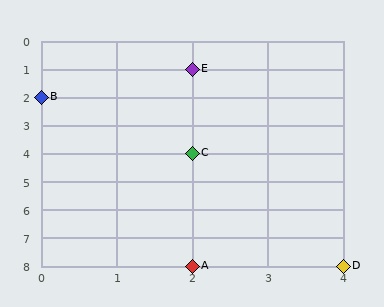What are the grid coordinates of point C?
Point C is at grid coordinates (2, 4).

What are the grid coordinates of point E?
Point E is at grid coordinates (2, 1).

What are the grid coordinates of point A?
Point A is at grid coordinates (2, 8).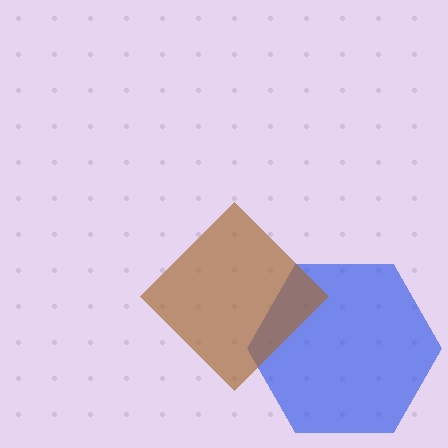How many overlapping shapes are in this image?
There are 2 overlapping shapes in the image.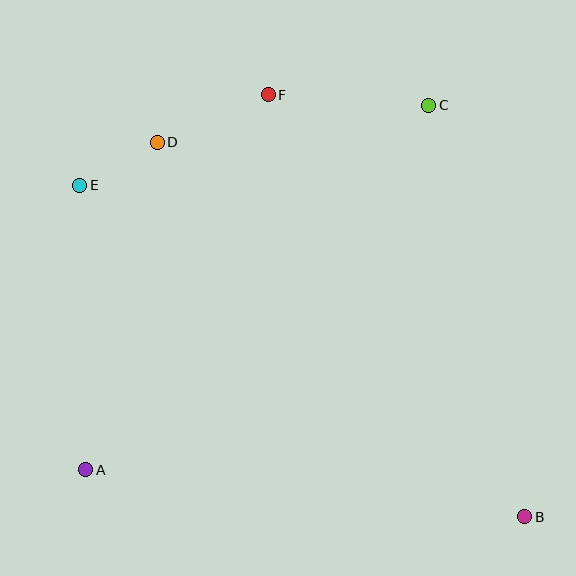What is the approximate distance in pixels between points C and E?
The distance between C and E is approximately 358 pixels.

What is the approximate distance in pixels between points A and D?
The distance between A and D is approximately 335 pixels.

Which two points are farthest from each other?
Points B and E are farthest from each other.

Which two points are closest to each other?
Points D and E are closest to each other.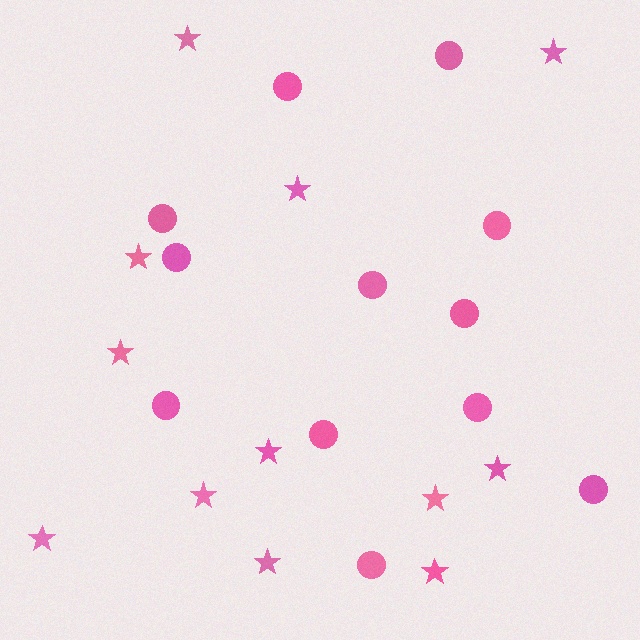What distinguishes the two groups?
There are 2 groups: one group of circles (12) and one group of stars (12).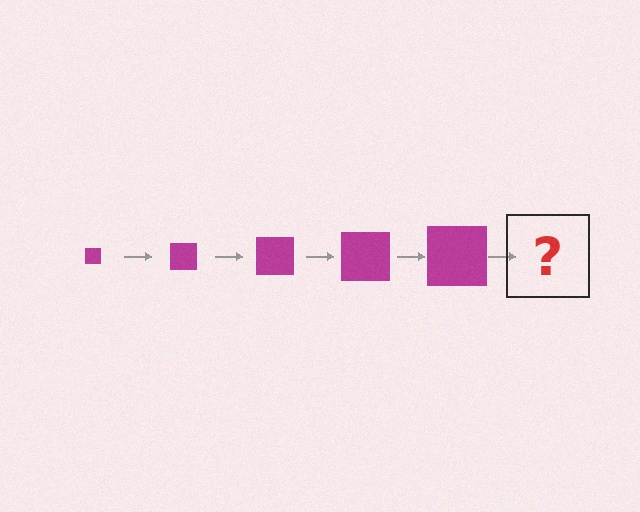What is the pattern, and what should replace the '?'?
The pattern is that the square gets progressively larger each step. The '?' should be a magenta square, larger than the previous one.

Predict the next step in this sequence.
The next step is a magenta square, larger than the previous one.